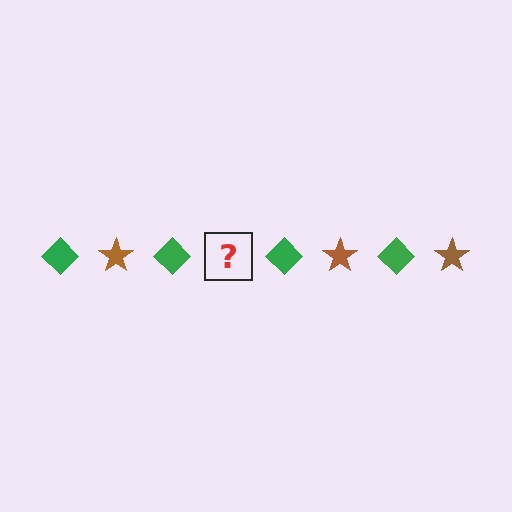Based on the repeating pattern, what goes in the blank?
The blank should be a brown star.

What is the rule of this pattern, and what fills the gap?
The rule is that the pattern alternates between green diamond and brown star. The gap should be filled with a brown star.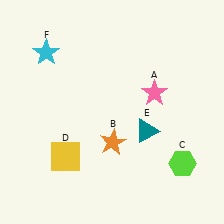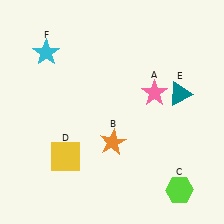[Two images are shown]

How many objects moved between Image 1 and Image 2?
2 objects moved between the two images.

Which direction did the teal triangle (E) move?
The teal triangle (E) moved up.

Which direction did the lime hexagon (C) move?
The lime hexagon (C) moved down.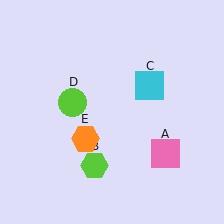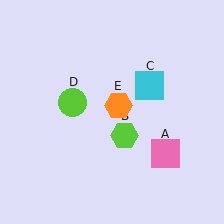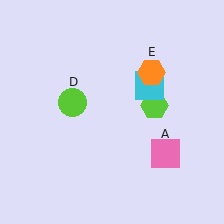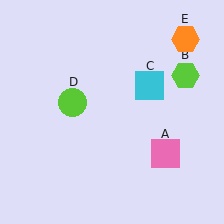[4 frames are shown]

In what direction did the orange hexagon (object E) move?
The orange hexagon (object E) moved up and to the right.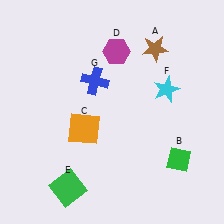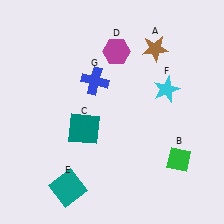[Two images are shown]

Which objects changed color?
C changed from orange to teal. E changed from green to teal.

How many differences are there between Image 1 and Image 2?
There are 2 differences between the two images.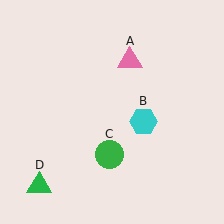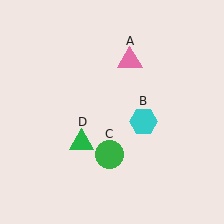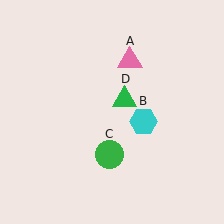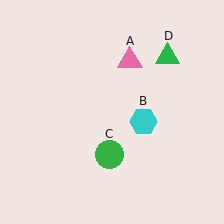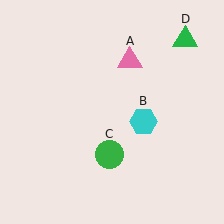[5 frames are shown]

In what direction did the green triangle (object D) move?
The green triangle (object D) moved up and to the right.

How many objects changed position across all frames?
1 object changed position: green triangle (object D).